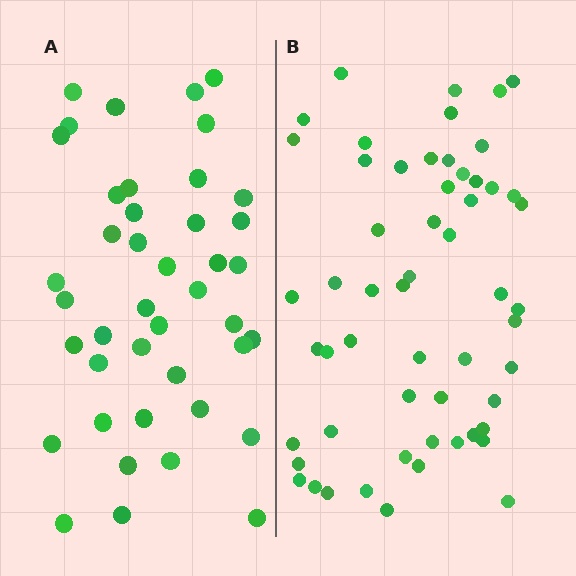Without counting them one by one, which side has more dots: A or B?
Region B (the right region) has more dots.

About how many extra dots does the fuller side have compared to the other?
Region B has approximately 15 more dots than region A.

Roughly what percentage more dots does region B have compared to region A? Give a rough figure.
About 35% more.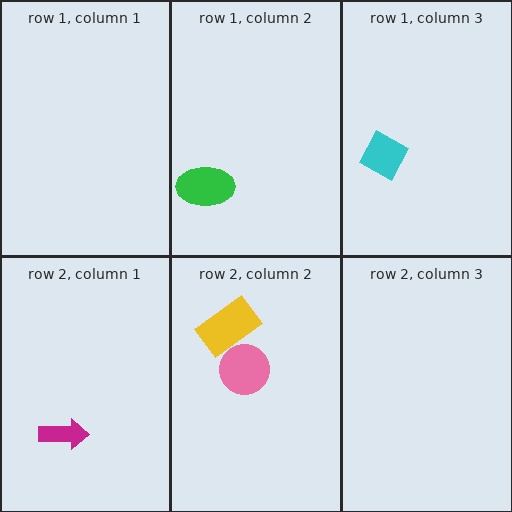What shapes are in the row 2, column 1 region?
The magenta arrow.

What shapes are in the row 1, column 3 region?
The cyan square.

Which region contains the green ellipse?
The row 1, column 2 region.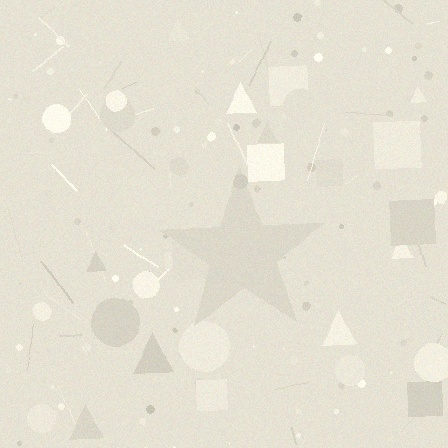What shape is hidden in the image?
A star is hidden in the image.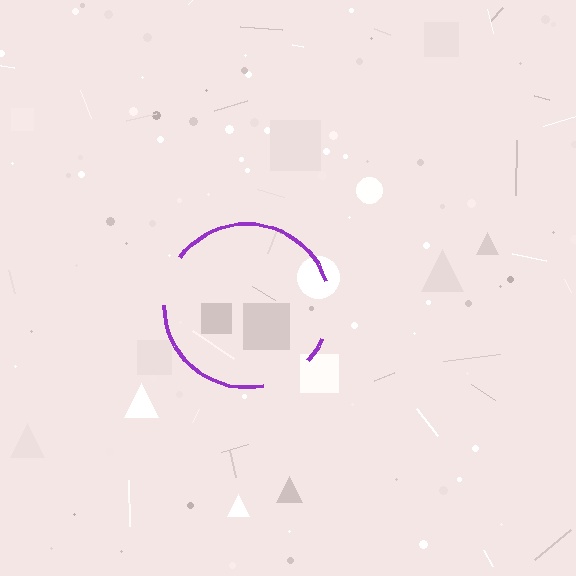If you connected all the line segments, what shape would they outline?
They would outline a circle.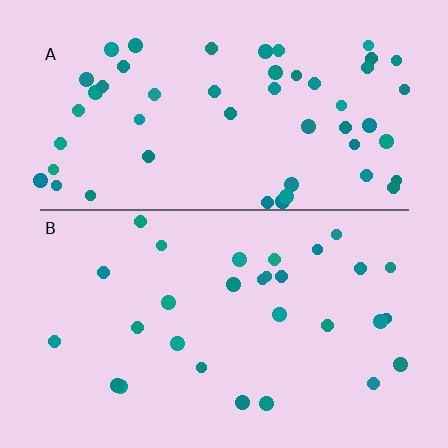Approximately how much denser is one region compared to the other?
Approximately 1.8× — region A over region B.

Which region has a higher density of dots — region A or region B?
A (the top).